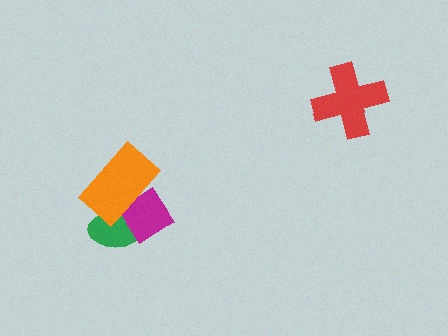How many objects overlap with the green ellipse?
2 objects overlap with the green ellipse.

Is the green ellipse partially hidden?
Yes, it is partially covered by another shape.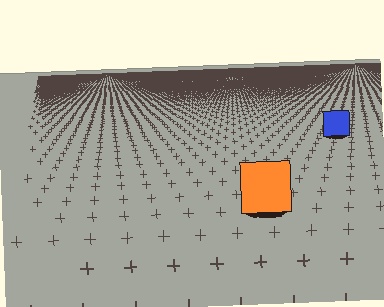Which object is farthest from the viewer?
The blue square is farthest from the viewer. It appears smaller and the ground texture around it is denser.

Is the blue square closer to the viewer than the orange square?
No. The orange square is closer — you can tell from the texture gradient: the ground texture is coarser near it.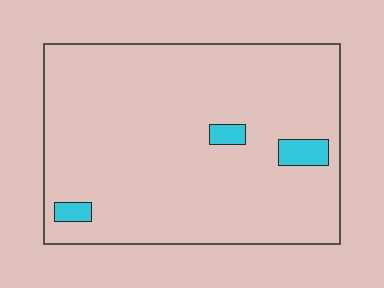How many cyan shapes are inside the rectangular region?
3.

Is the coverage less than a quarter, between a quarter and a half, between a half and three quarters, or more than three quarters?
Less than a quarter.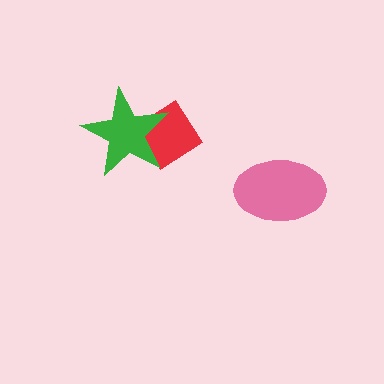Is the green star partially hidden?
No, no other shape covers it.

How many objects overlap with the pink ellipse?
0 objects overlap with the pink ellipse.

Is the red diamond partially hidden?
Yes, it is partially covered by another shape.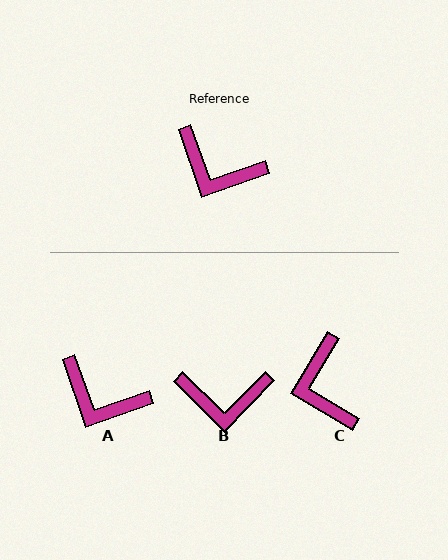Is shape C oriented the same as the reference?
No, it is off by about 50 degrees.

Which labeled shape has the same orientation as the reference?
A.